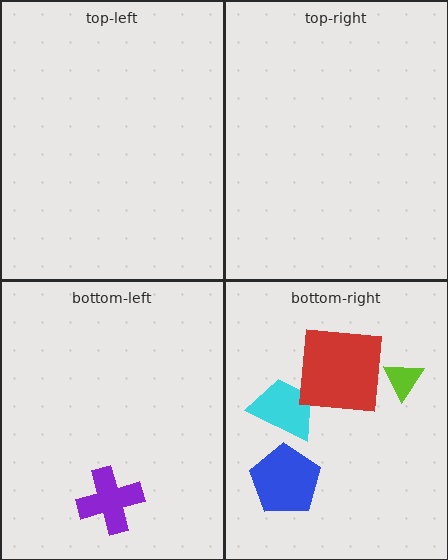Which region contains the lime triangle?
The bottom-right region.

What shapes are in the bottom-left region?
The purple cross.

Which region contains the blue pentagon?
The bottom-right region.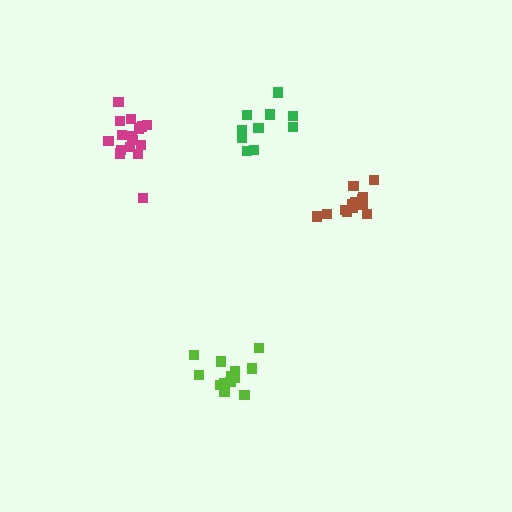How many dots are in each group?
Group 1: 16 dots, Group 2: 13 dots, Group 3: 10 dots, Group 4: 13 dots (52 total).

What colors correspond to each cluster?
The clusters are colored: magenta, lime, green, brown.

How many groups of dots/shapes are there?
There are 4 groups.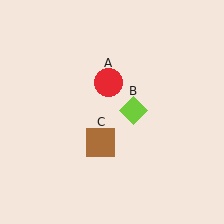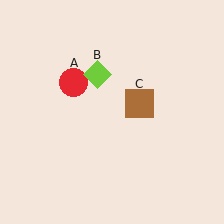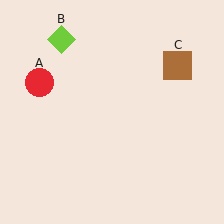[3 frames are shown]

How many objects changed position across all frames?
3 objects changed position: red circle (object A), lime diamond (object B), brown square (object C).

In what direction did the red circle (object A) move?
The red circle (object A) moved left.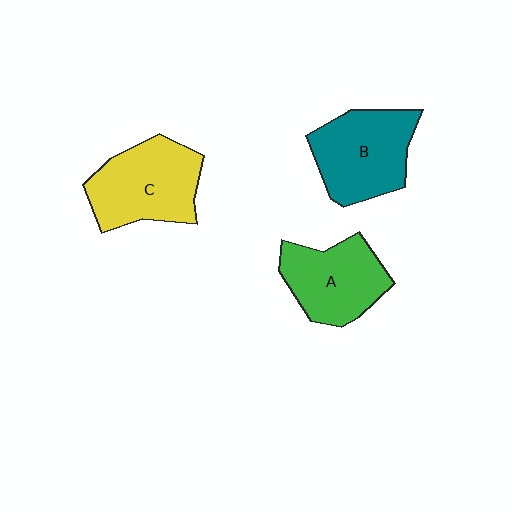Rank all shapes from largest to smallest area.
From largest to smallest: C (yellow), B (teal), A (green).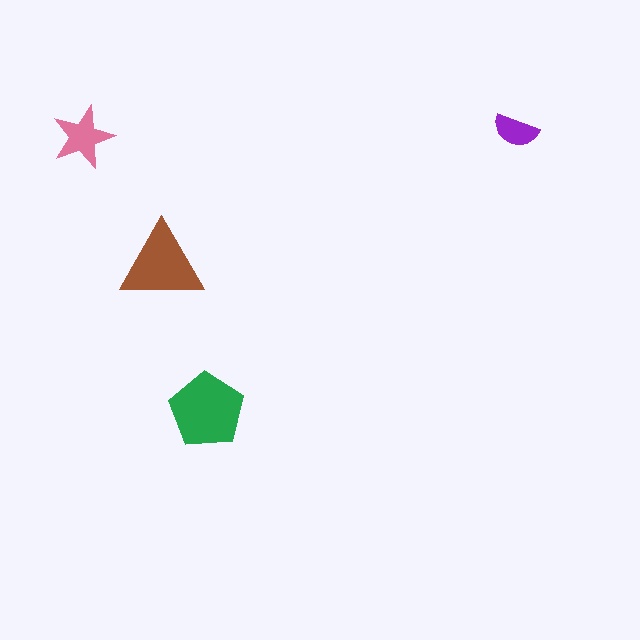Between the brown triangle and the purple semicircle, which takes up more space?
The brown triangle.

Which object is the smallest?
The purple semicircle.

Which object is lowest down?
The green pentagon is bottommost.